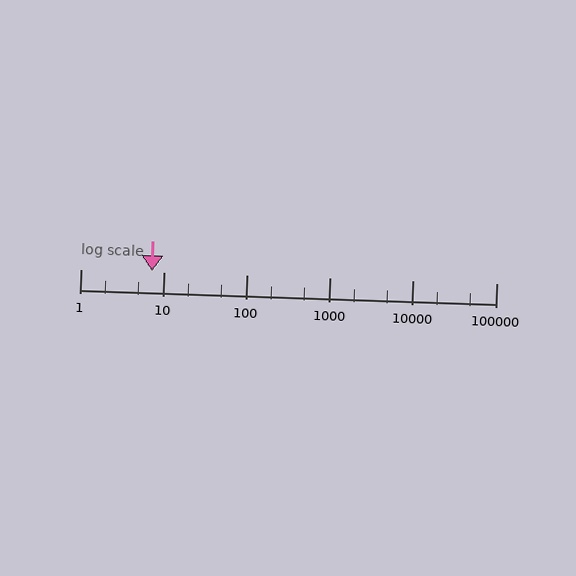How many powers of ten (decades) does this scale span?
The scale spans 5 decades, from 1 to 100000.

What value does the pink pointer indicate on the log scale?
The pointer indicates approximately 7.2.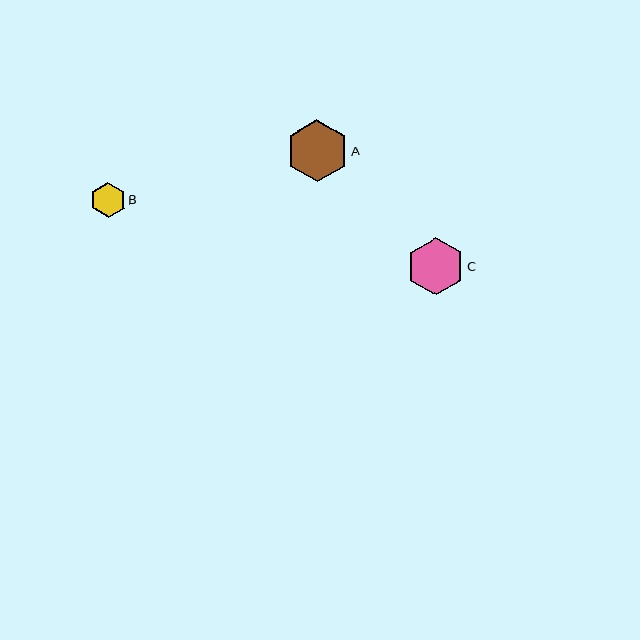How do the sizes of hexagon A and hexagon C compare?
Hexagon A and hexagon C are approximately the same size.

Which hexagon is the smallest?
Hexagon B is the smallest with a size of approximately 35 pixels.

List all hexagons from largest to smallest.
From largest to smallest: A, C, B.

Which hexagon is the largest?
Hexagon A is the largest with a size of approximately 62 pixels.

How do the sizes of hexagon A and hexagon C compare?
Hexagon A and hexagon C are approximately the same size.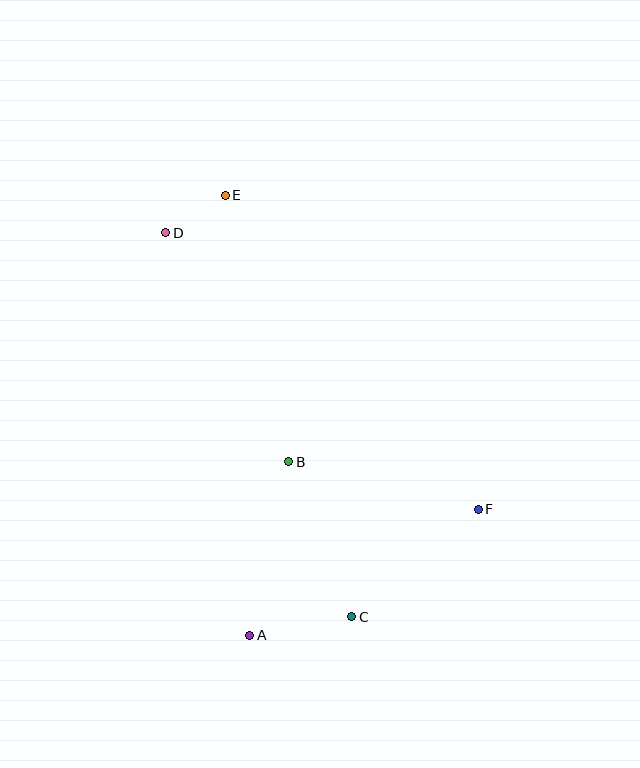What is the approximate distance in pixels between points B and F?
The distance between B and F is approximately 195 pixels.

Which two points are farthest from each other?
Points A and E are farthest from each other.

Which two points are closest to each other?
Points D and E are closest to each other.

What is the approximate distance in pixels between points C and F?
The distance between C and F is approximately 166 pixels.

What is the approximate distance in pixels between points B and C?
The distance between B and C is approximately 167 pixels.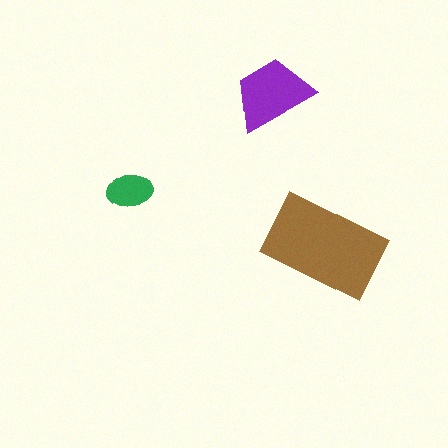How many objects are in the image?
There are 3 objects in the image.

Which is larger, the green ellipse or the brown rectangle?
The brown rectangle.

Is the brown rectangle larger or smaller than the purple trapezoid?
Larger.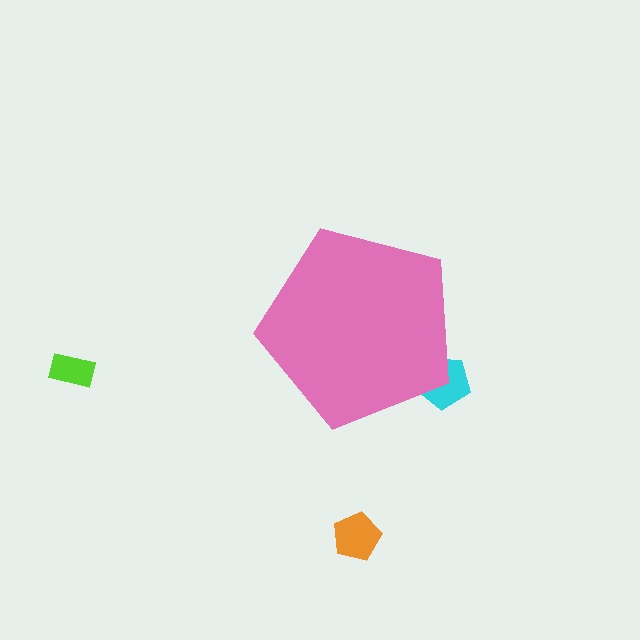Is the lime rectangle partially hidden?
No, the lime rectangle is fully visible.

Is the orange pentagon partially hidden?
No, the orange pentagon is fully visible.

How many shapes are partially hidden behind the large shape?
1 shape is partially hidden.